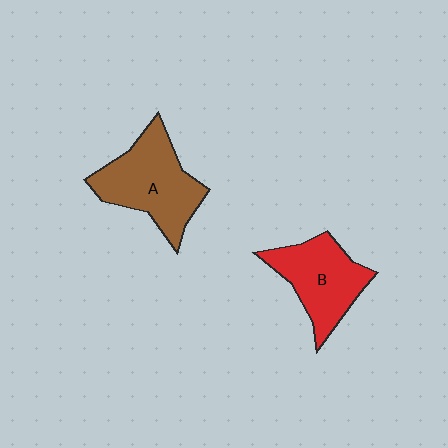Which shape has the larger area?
Shape A (brown).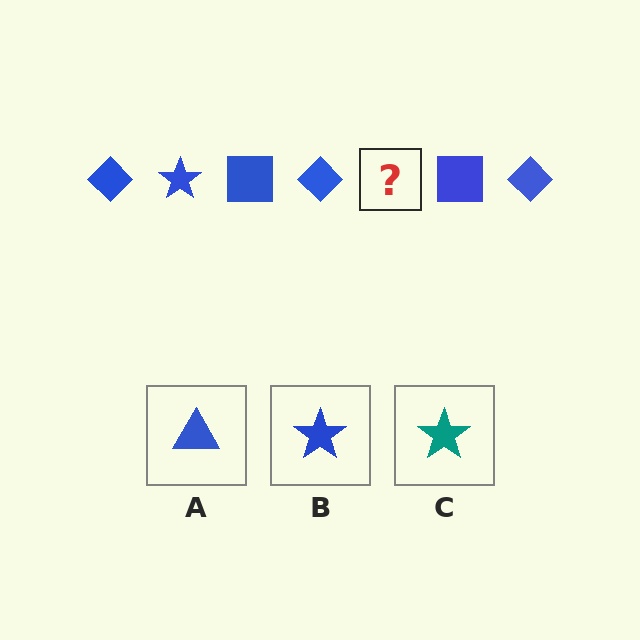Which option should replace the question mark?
Option B.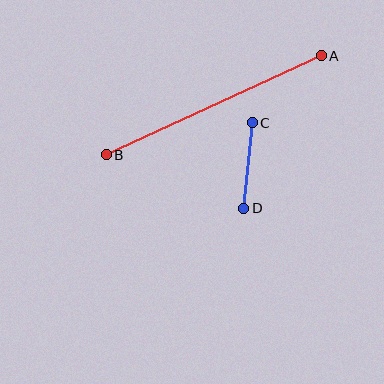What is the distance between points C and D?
The distance is approximately 86 pixels.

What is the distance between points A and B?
The distance is approximately 236 pixels.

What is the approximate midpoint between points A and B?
The midpoint is at approximately (214, 105) pixels.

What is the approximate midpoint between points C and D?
The midpoint is at approximately (248, 166) pixels.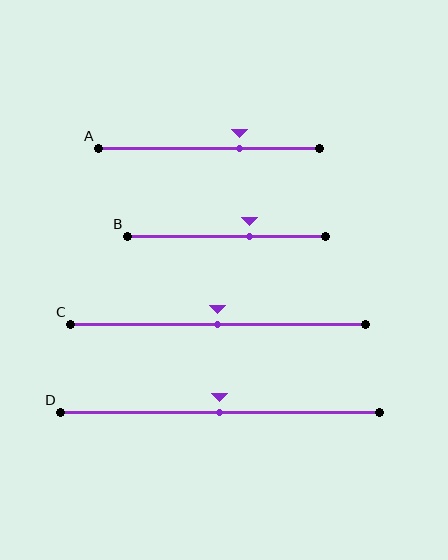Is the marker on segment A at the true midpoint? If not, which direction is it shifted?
No, the marker on segment A is shifted to the right by about 14% of the segment length.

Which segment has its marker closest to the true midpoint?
Segment C has its marker closest to the true midpoint.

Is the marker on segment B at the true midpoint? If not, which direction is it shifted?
No, the marker on segment B is shifted to the right by about 11% of the segment length.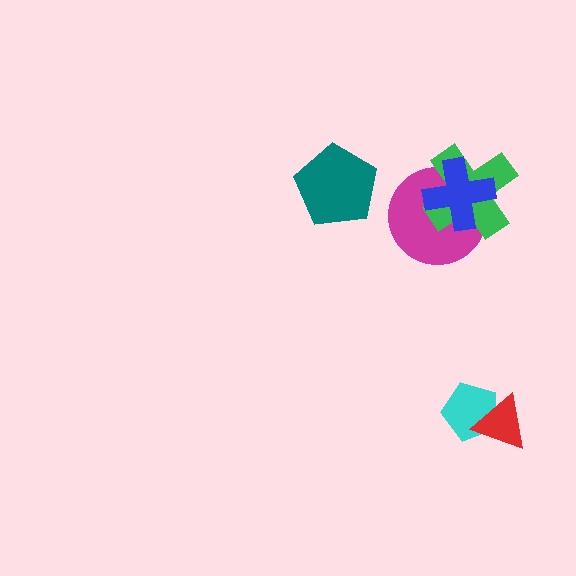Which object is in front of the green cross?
The blue cross is in front of the green cross.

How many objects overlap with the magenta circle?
2 objects overlap with the magenta circle.